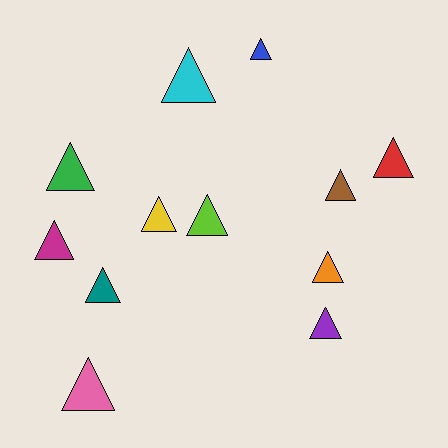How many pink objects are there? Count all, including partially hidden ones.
There is 1 pink object.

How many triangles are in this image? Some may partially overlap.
There are 12 triangles.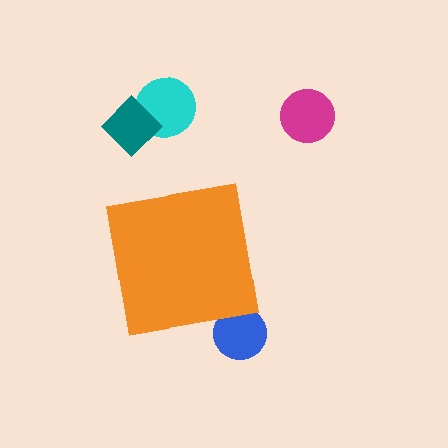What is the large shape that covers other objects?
An orange square.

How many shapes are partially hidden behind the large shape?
1 shape is partially hidden.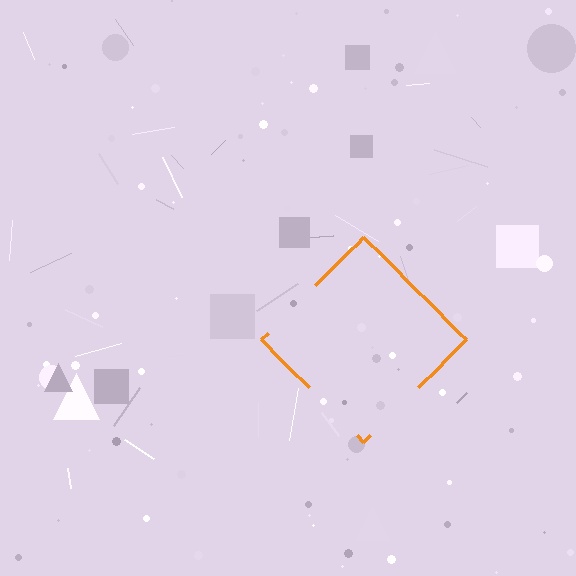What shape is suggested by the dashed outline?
The dashed outline suggests a diamond.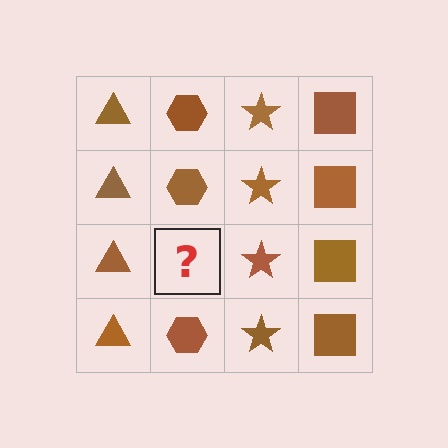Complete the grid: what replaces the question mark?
The question mark should be replaced with a brown hexagon.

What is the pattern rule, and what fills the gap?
The rule is that each column has a consistent shape. The gap should be filled with a brown hexagon.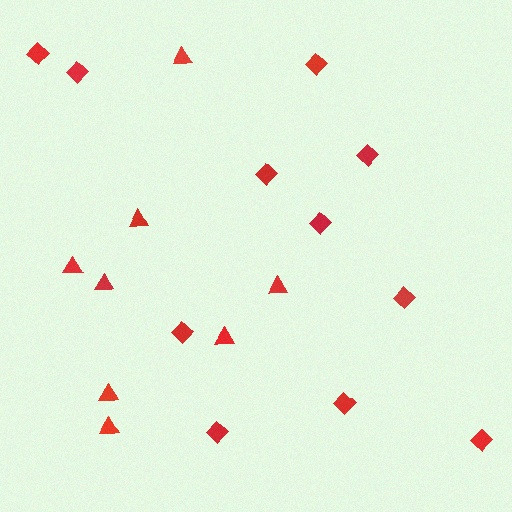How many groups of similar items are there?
There are 2 groups: one group of triangles (8) and one group of diamonds (11).